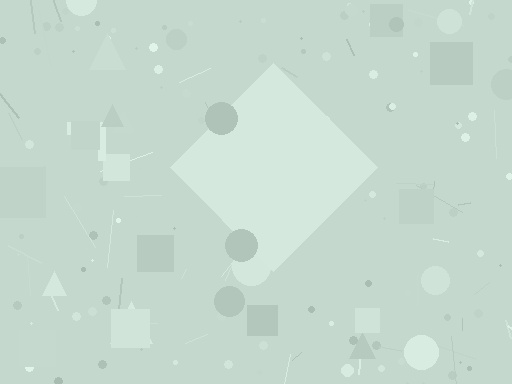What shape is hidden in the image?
A diamond is hidden in the image.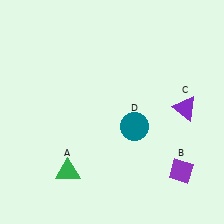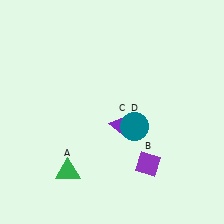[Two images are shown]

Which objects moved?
The objects that moved are: the purple diamond (B), the purple triangle (C).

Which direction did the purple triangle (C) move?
The purple triangle (C) moved left.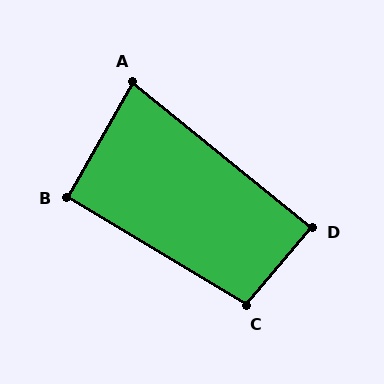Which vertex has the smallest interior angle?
A, at approximately 80 degrees.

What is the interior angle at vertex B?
Approximately 91 degrees (approximately right).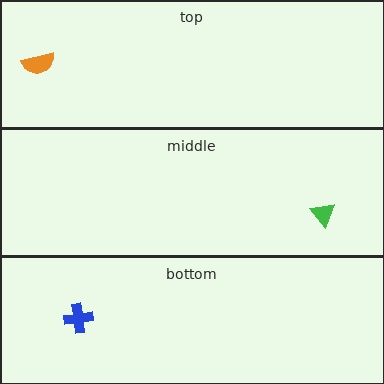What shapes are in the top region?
The orange semicircle.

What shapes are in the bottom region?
The blue cross.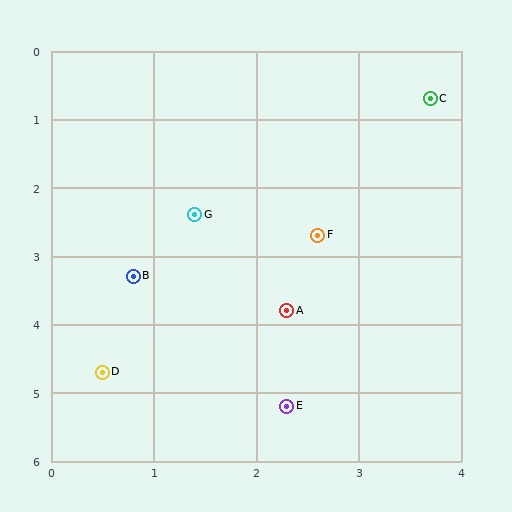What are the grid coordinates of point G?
Point G is at approximately (1.4, 2.4).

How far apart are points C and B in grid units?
Points C and B are about 3.9 grid units apart.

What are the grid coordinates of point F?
Point F is at approximately (2.6, 2.7).